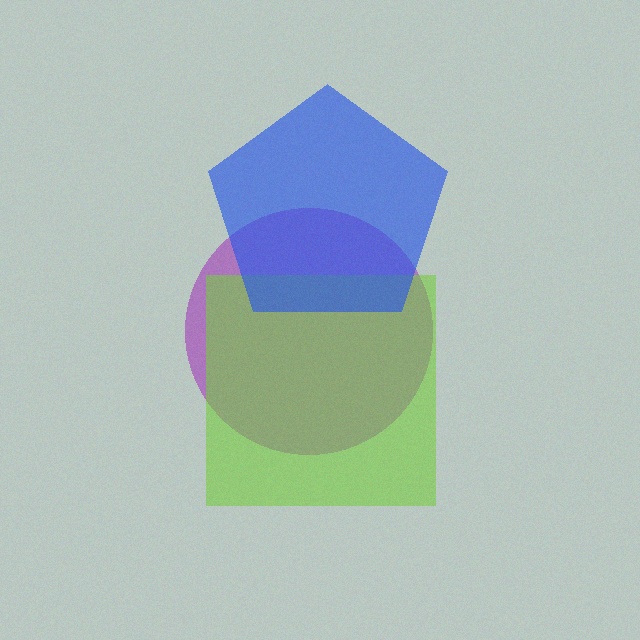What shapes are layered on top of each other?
The layered shapes are: a purple circle, a lime square, a blue pentagon.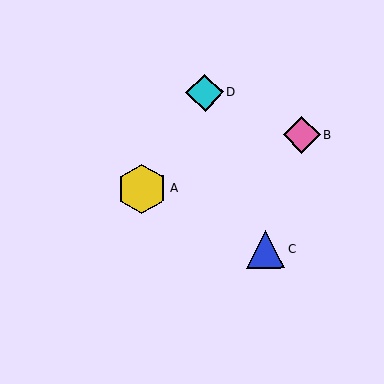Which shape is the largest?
The yellow hexagon (labeled A) is the largest.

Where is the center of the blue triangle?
The center of the blue triangle is at (266, 249).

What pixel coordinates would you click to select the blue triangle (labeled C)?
Click at (266, 249) to select the blue triangle C.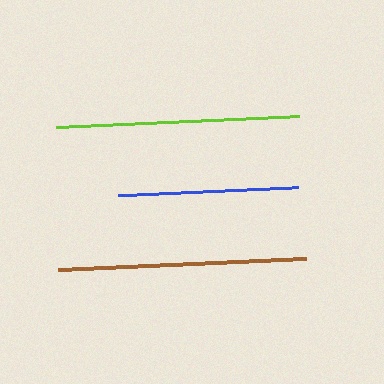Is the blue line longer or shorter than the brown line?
The brown line is longer than the blue line.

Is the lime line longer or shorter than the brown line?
The brown line is longer than the lime line.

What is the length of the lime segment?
The lime segment is approximately 244 pixels long.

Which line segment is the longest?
The brown line is the longest at approximately 248 pixels.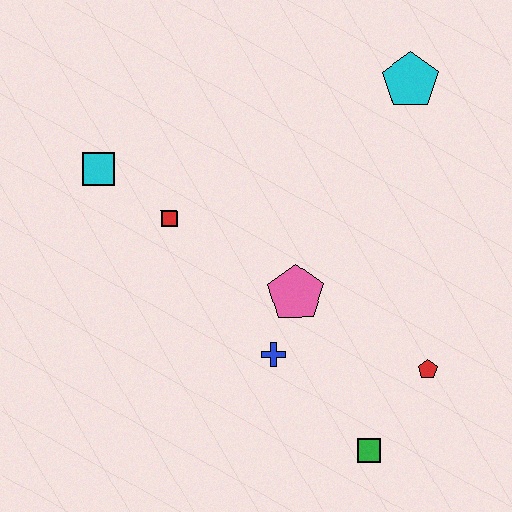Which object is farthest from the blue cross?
The cyan pentagon is farthest from the blue cross.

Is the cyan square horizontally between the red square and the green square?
No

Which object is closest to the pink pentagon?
The blue cross is closest to the pink pentagon.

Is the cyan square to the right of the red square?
No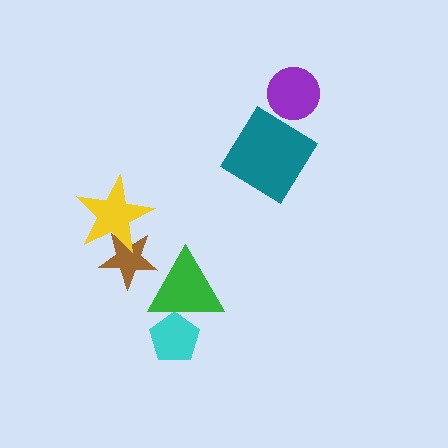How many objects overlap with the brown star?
2 objects overlap with the brown star.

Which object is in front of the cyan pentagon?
The green triangle is in front of the cyan pentagon.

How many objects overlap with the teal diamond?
0 objects overlap with the teal diamond.